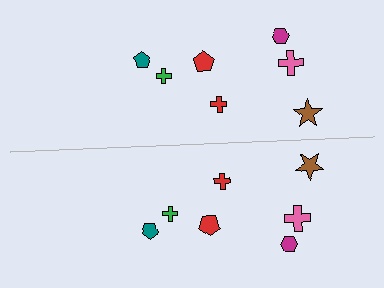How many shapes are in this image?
There are 14 shapes in this image.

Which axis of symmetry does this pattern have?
The pattern has a horizontal axis of symmetry running through the center of the image.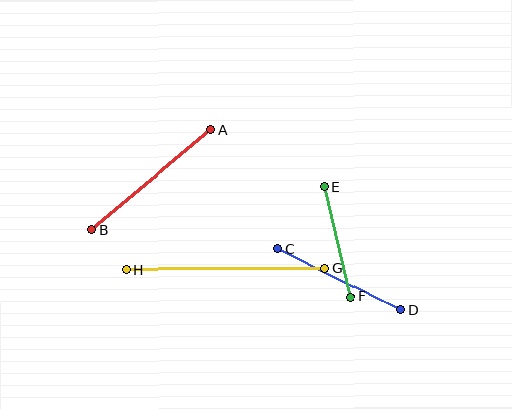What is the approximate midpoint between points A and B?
The midpoint is at approximately (151, 180) pixels.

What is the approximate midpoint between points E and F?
The midpoint is at approximately (338, 242) pixels.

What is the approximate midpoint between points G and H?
The midpoint is at approximately (226, 269) pixels.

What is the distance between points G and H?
The distance is approximately 199 pixels.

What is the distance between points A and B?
The distance is approximately 155 pixels.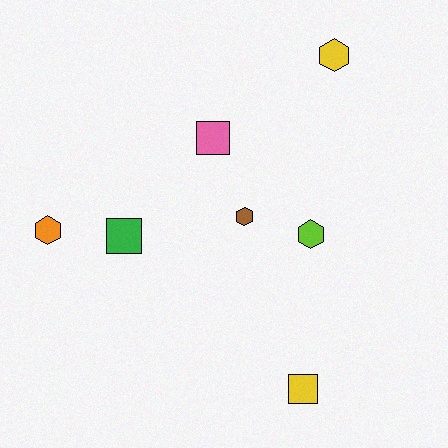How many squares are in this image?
There are 3 squares.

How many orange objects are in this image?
There is 1 orange object.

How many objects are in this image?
There are 7 objects.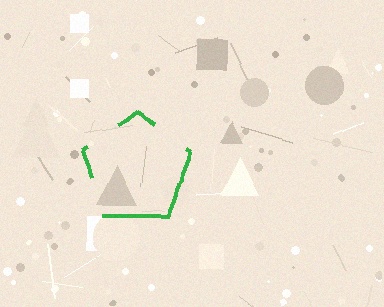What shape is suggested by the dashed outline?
The dashed outline suggests a pentagon.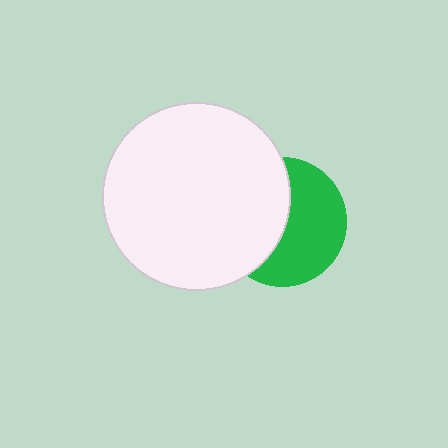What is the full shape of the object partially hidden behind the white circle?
The partially hidden object is a green circle.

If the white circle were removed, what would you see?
You would see the complete green circle.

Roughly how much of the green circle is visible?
About half of it is visible (roughly 53%).